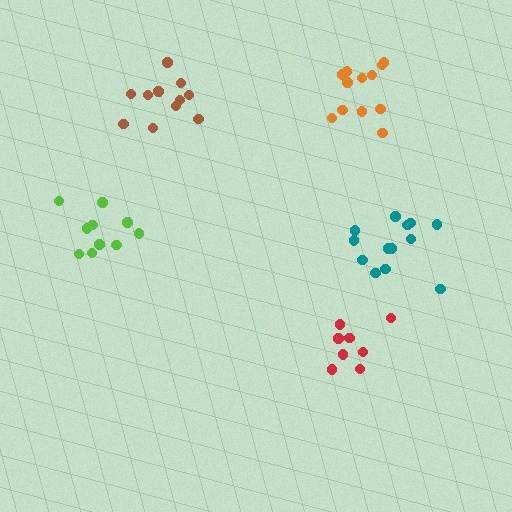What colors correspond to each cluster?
The clusters are colored: lime, teal, red, orange, brown.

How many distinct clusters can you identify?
There are 5 distinct clusters.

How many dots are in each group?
Group 1: 10 dots, Group 2: 13 dots, Group 3: 8 dots, Group 4: 12 dots, Group 5: 11 dots (54 total).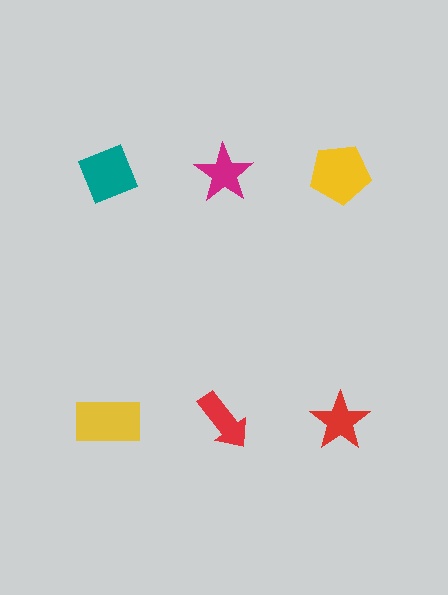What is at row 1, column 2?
A magenta star.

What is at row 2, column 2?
A red arrow.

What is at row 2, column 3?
A red star.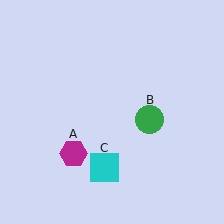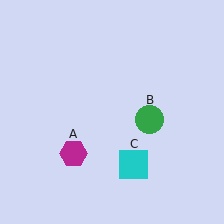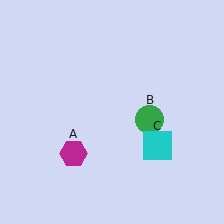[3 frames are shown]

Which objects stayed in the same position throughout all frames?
Magenta hexagon (object A) and green circle (object B) remained stationary.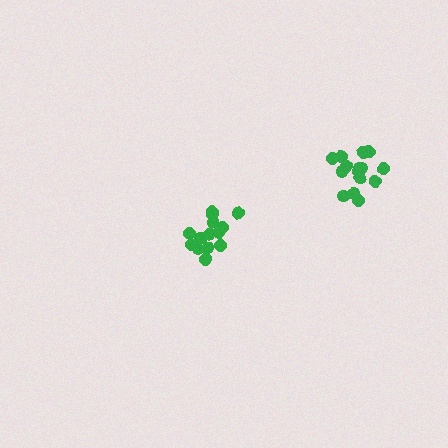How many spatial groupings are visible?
There are 2 spatial groupings.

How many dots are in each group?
Group 1: 15 dots, Group 2: 14 dots (29 total).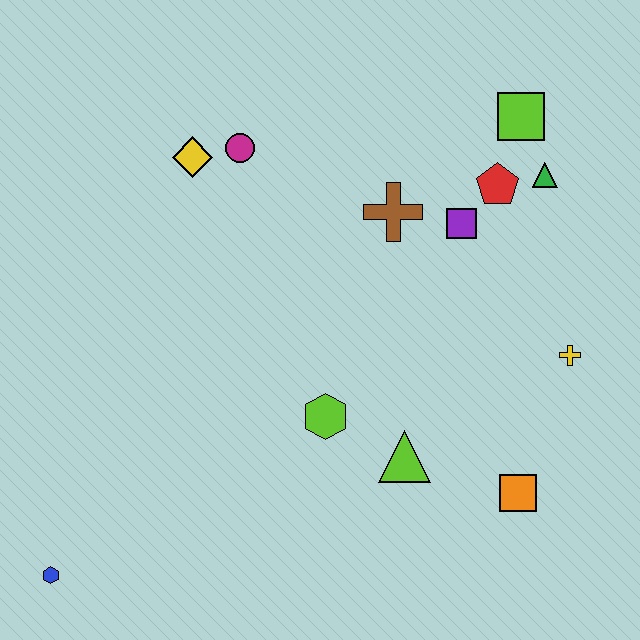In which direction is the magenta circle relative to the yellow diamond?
The magenta circle is to the right of the yellow diamond.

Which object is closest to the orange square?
The lime triangle is closest to the orange square.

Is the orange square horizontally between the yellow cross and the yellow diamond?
Yes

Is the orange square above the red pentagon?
No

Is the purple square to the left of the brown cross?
No